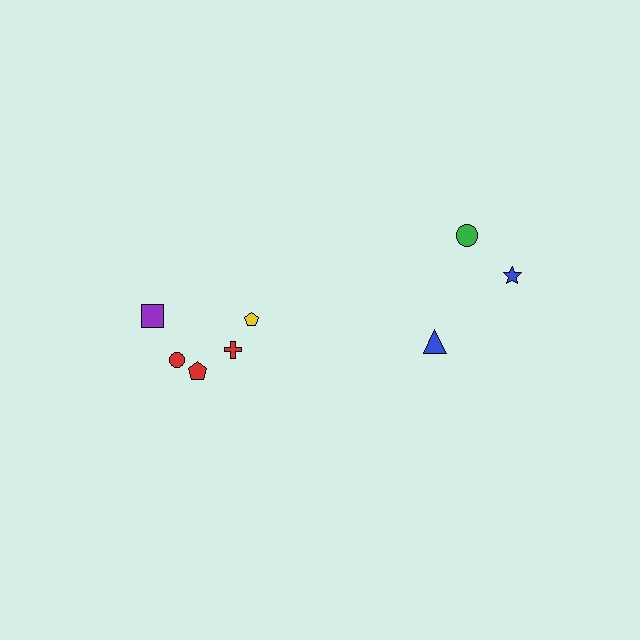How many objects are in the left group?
There are 5 objects.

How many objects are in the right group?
There are 3 objects.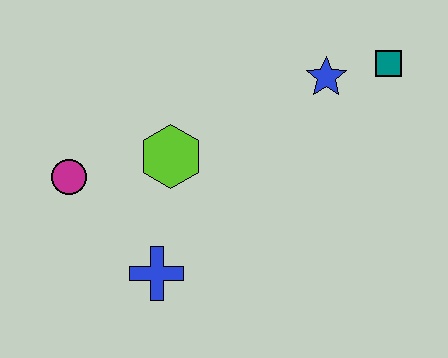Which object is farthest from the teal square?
The magenta circle is farthest from the teal square.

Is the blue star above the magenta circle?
Yes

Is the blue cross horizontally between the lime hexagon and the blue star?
No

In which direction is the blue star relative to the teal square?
The blue star is to the left of the teal square.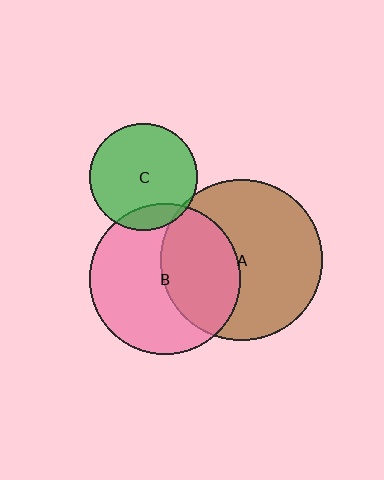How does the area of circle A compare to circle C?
Approximately 2.2 times.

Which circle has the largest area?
Circle A (brown).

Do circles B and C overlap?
Yes.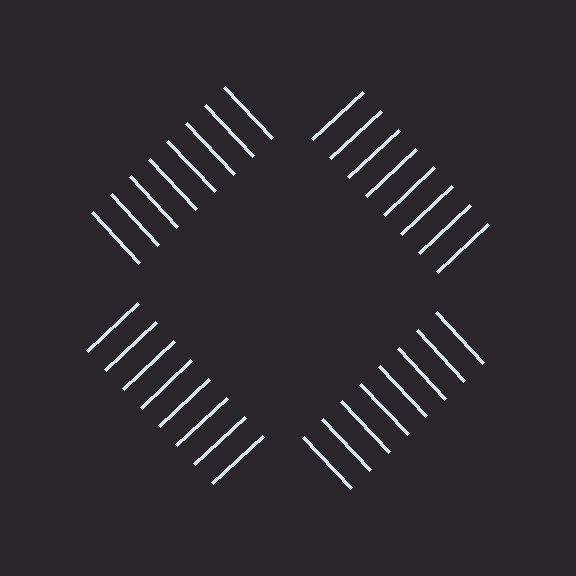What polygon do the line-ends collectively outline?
An illusory square — the line segments terminate on its edges but no continuous stroke is drawn.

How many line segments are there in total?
32 — 8 along each of the 4 edges.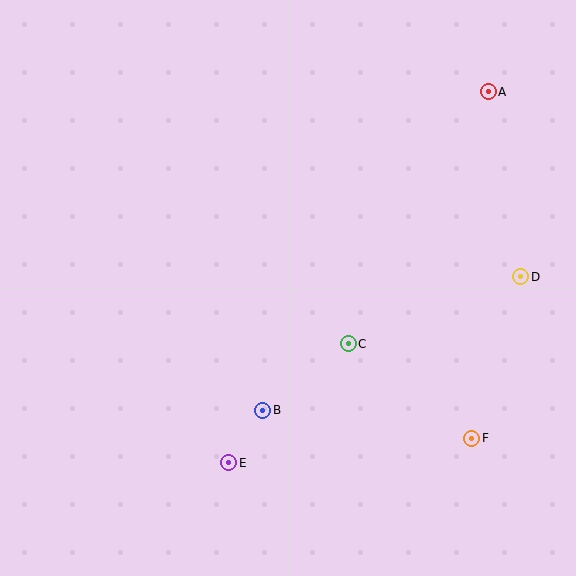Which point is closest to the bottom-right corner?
Point F is closest to the bottom-right corner.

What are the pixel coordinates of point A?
Point A is at (488, 92).